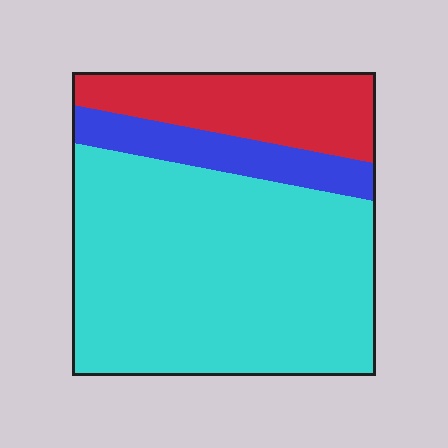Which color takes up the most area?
Cyan, at roughly 65%.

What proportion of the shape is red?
Red takes up between a sixth and a third of the shape.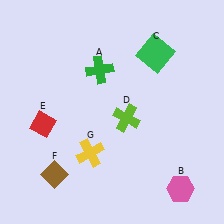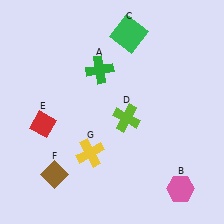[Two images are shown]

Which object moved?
The green square (C) moved left.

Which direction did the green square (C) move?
The green square (C) moved left.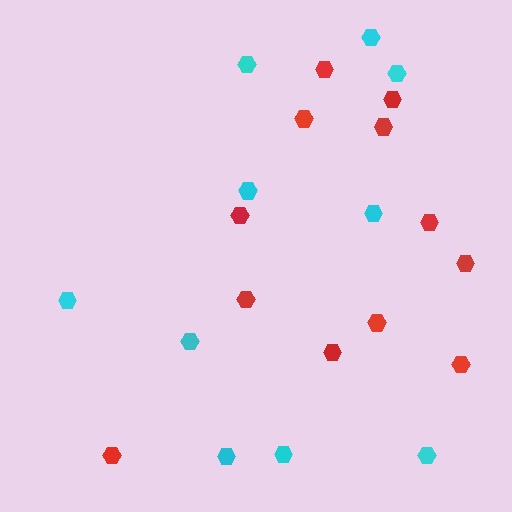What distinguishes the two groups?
There are 2 groups: one group of cyan hexagons (10) and one group of red hexagons (12).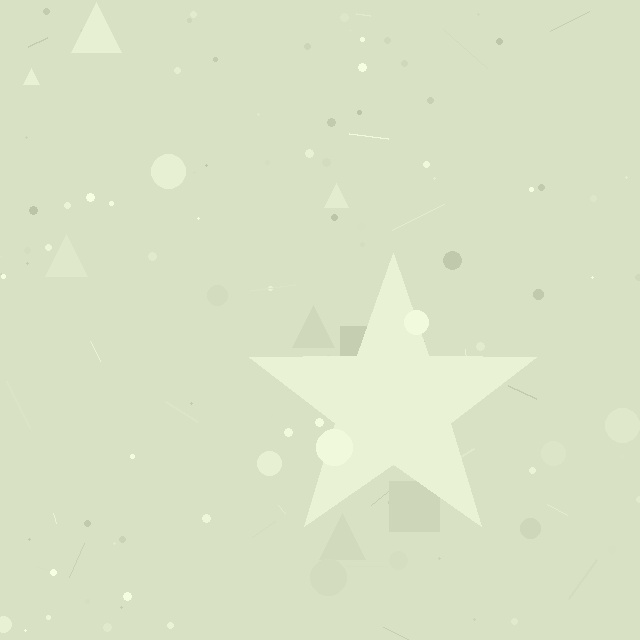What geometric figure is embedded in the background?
A star is embedded in the background.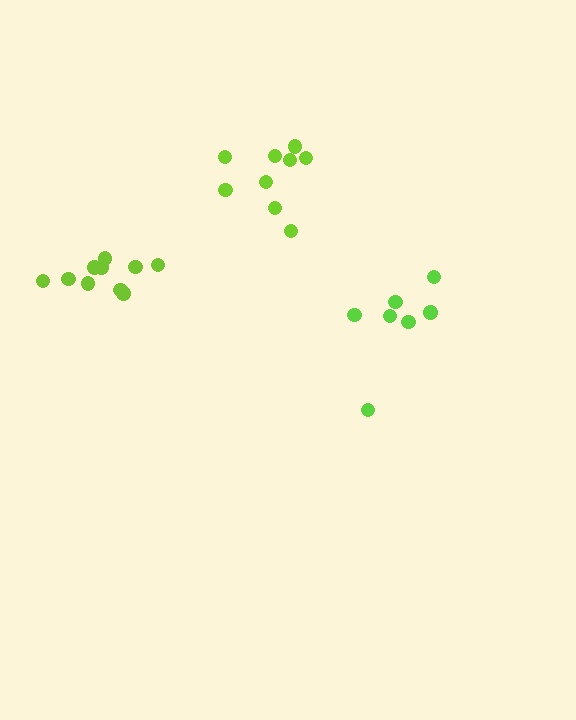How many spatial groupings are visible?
There are 3 spatial groupings.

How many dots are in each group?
Group 1: 9 dots, Group 2: 10 dots, Group 3: 7 dots (26 total).